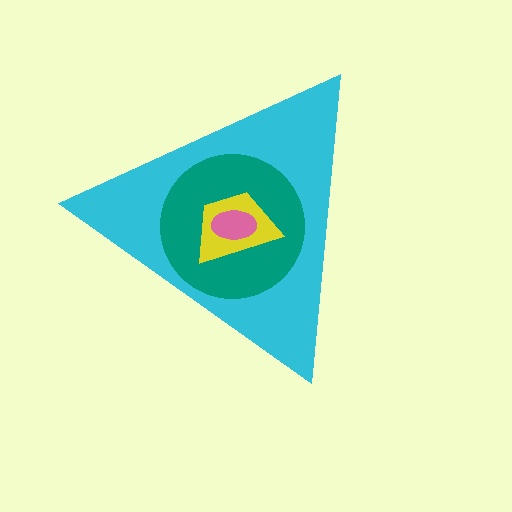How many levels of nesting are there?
4.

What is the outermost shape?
The cyan triangle.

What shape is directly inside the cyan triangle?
The teal circle.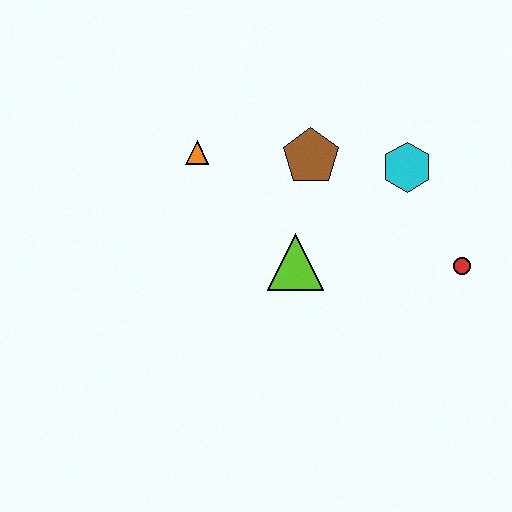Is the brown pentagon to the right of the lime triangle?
Yes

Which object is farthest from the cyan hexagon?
The orange triangle is farthest from the cyan hexagon.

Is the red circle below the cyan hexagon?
Yes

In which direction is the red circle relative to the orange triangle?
The red circle is to the right of the orange triangle.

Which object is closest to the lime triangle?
The brown pentagon is closest to the lime triangle.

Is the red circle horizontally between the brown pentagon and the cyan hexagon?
No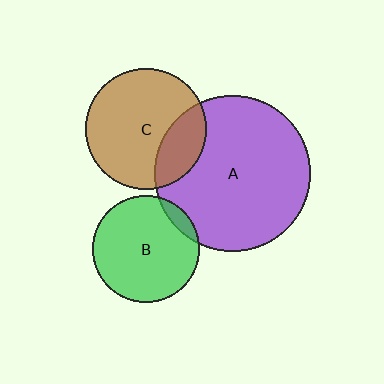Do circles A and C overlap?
Yes.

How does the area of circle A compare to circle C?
Approximately 1.7 times.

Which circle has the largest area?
Circle A (purple).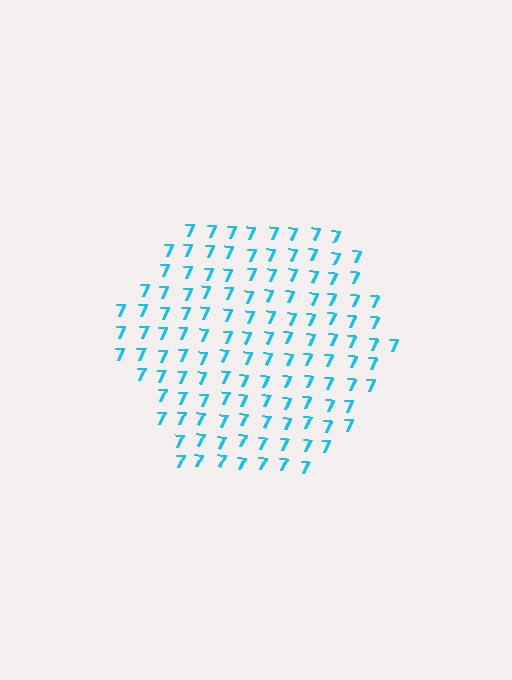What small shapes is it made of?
It is made of small digit 7's.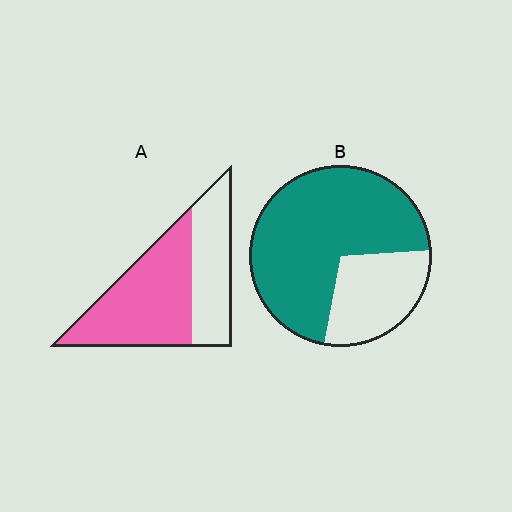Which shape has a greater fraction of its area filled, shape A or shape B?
Shape B.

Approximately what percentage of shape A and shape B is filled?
A is approximately 60% and B is approximately 70%.